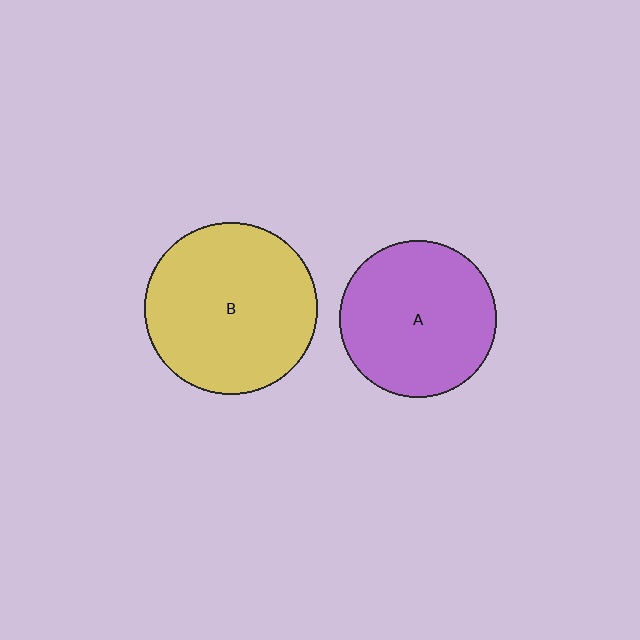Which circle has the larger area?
Circle B (yellow).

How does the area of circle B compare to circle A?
Approximately 1.2 times.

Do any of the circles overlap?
No, none of the circles overlap.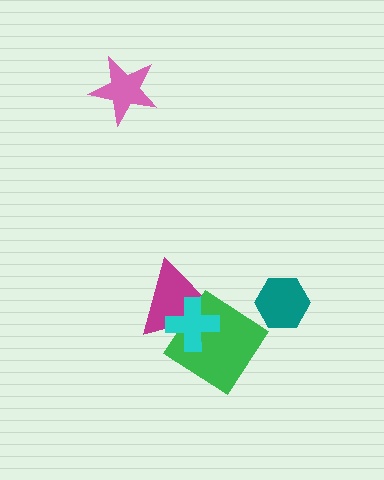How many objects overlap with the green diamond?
2 objects overlap with the green diamond.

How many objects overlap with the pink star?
0 objects overlap with the pink star.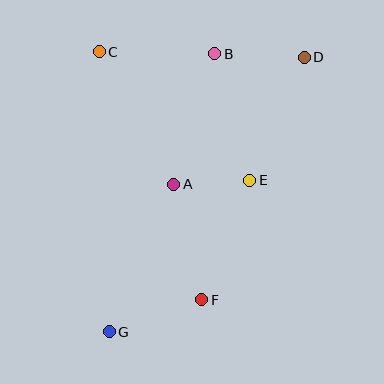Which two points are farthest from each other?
Points D and G are farthest from each other.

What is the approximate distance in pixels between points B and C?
The distance between B and C is approximately 116 pixels.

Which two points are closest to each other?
Points A and E are closest to each other.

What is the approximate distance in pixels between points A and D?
The distance between A and D is approximately 182 pixels.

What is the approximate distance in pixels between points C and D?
The distance between C and D is approximately 205 pixels.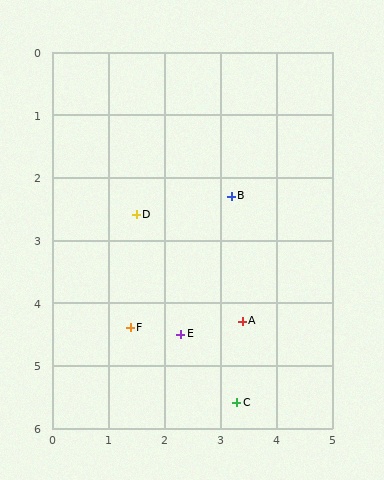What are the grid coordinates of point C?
Point C is at approximately (3.3, 5.6).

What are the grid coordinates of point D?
Point D is at approximately (1.5, 2.6).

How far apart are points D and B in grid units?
Points D and B are about 1.7 grid units apart.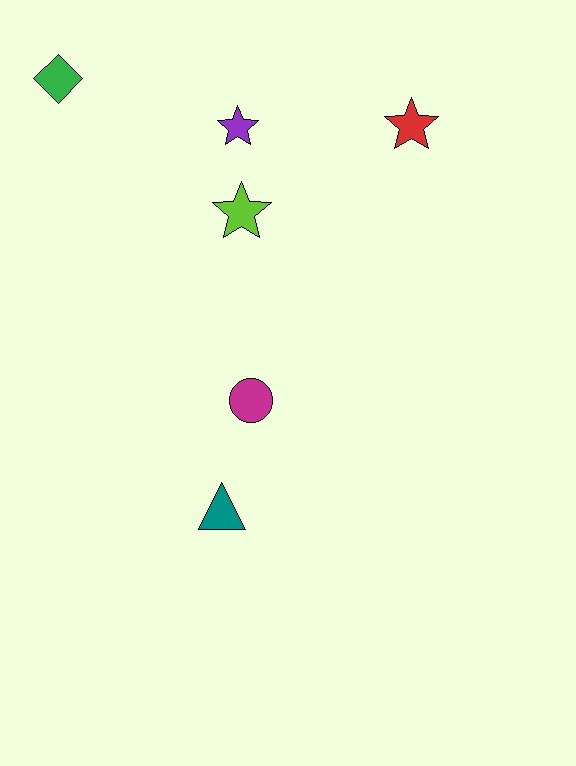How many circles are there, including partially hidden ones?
There is 1 circle.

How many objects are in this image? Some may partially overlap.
There are 6 objects.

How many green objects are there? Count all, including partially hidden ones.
There is 1 green object.